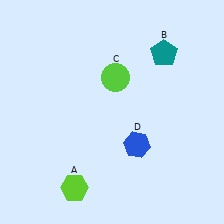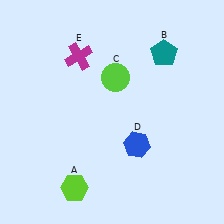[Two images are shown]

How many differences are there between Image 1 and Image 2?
There is 1 difference between the two images.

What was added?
A magenta cross (E) was added in Image 2.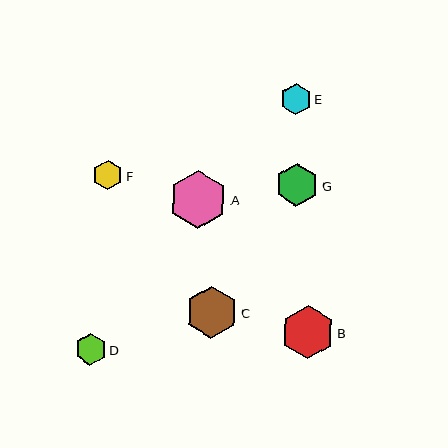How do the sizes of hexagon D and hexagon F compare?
Hexagon D and hexagon F are approximately the same size.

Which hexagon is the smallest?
Hexagon F is the smallest with a size of approximately 30 pixels.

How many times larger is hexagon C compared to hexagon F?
Hexagon C is approximately 1.7 times the size of hexagon F.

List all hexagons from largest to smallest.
From largest to smallest: A, B, C, G, D, E, F.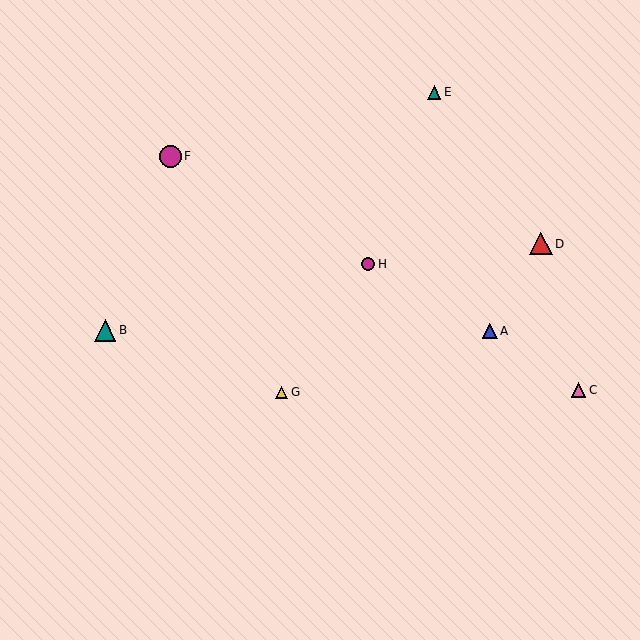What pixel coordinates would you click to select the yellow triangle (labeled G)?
Click at (282, 392) to select the yellow triangle G.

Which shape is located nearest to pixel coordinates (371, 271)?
The magenta circle (labeled H) at (368, 264) is nearest to that location.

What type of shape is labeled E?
Shape E is a teal triangle.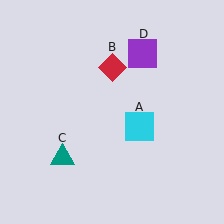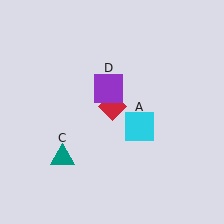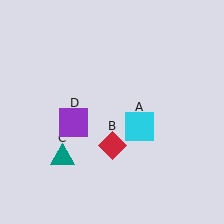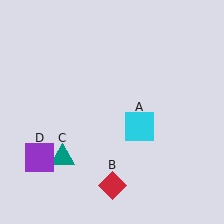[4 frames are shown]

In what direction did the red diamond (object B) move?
The red diamond (object B) moved down.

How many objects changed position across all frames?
2 objects changed position: red diamond (object B), purple square (object D).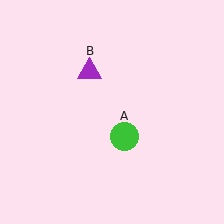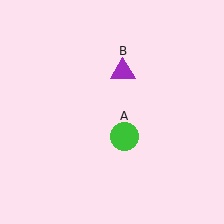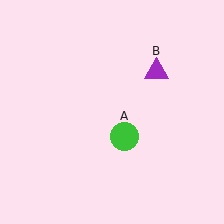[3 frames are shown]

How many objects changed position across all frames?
1 object changed position: purple triangle (object B).